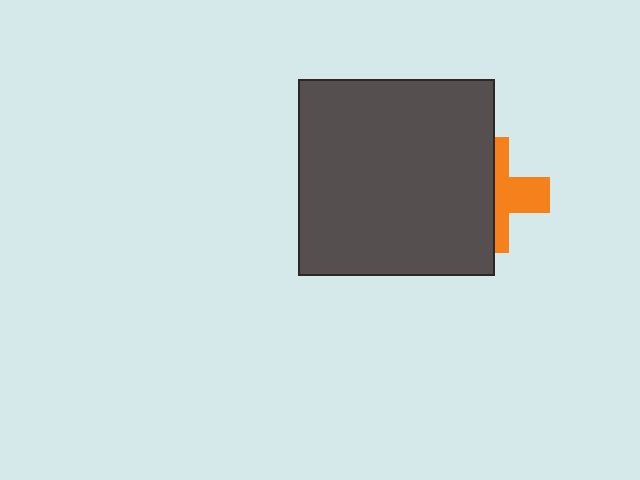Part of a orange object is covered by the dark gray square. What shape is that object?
It is a cross.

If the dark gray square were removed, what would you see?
You would see the complete orange cross.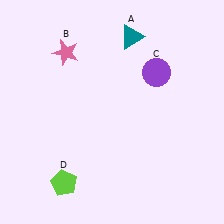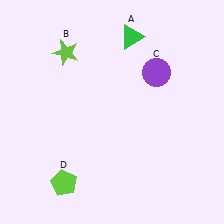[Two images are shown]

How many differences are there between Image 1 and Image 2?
There are 2 differences between the two images.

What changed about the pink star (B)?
In Image 1, B is pink. In Image 2, it changed to lime.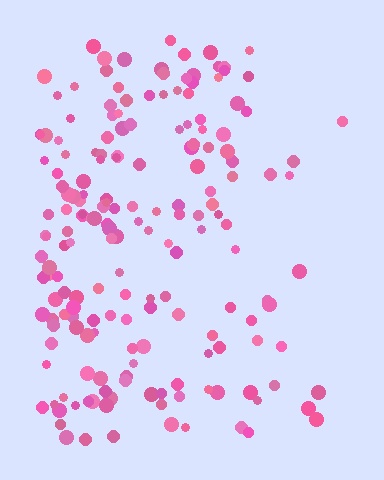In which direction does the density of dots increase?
From right to left, with the left side densest.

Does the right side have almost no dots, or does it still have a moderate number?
Still a moderate number, just noticeably fewer than the left.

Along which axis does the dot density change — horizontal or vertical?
Horizontal.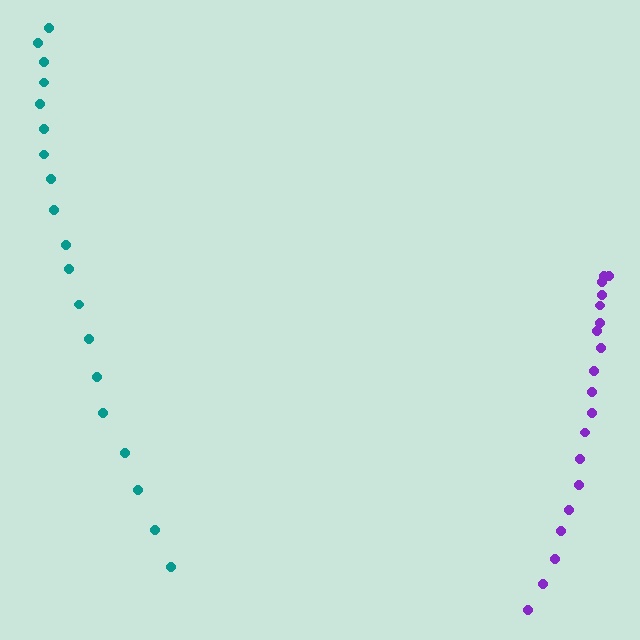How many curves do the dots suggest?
There are 2 distinct paths.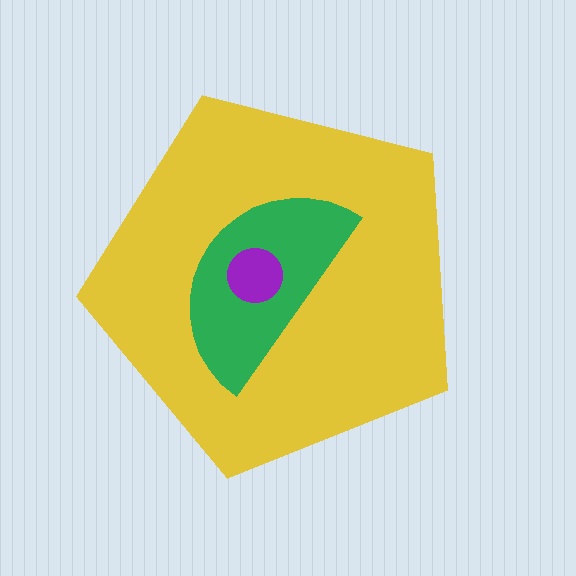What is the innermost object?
The purple circle.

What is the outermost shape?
The yellow pentagon.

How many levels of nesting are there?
3.